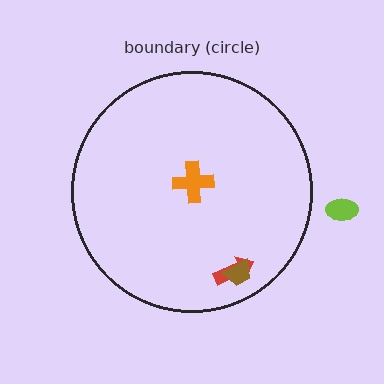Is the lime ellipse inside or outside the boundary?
Outside.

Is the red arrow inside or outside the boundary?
Inside.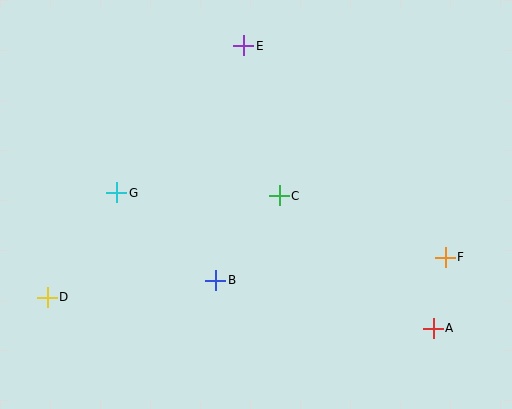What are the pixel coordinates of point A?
Point A is at (433, 328).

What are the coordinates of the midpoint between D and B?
The midpoint between D and B is at (131, 289).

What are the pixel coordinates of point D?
Point D is at (47, 297).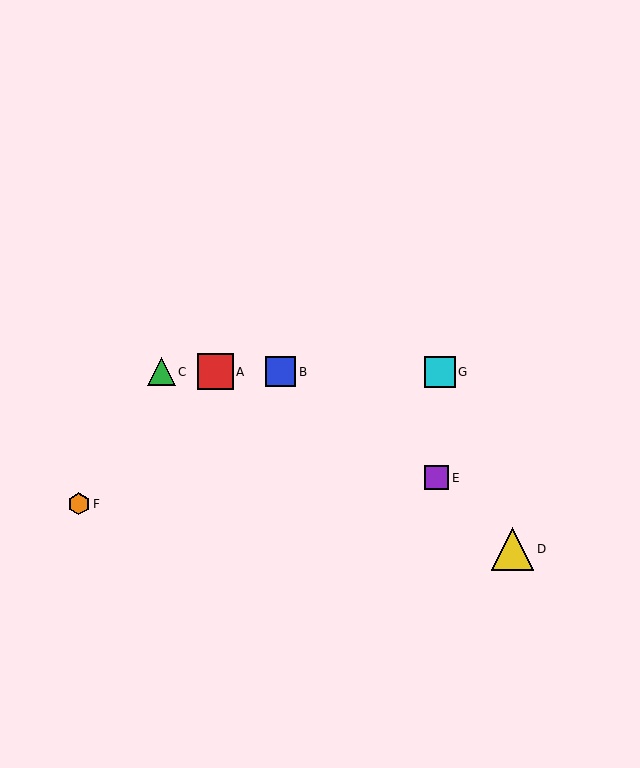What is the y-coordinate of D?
Object D is at y≈549.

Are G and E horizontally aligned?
No, G is at y≈372 and E is at y≈478.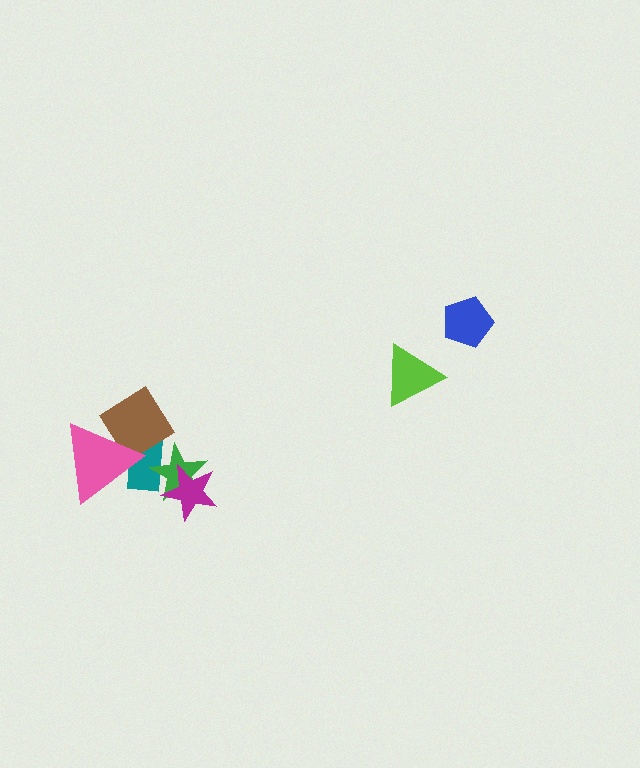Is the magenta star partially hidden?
No, no other shape covers it.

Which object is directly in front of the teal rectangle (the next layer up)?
The green star is directly in front of the teal rectangle.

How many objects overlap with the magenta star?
1 object overlaps with the magenta star.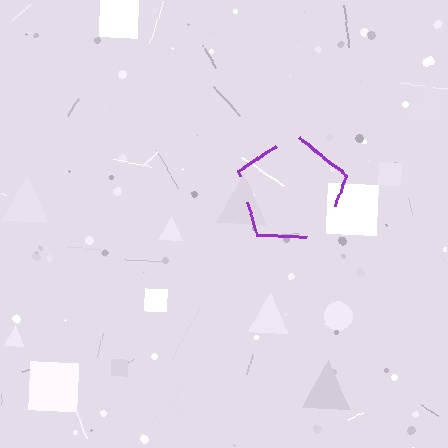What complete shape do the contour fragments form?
The contour fragments form a pentagon.